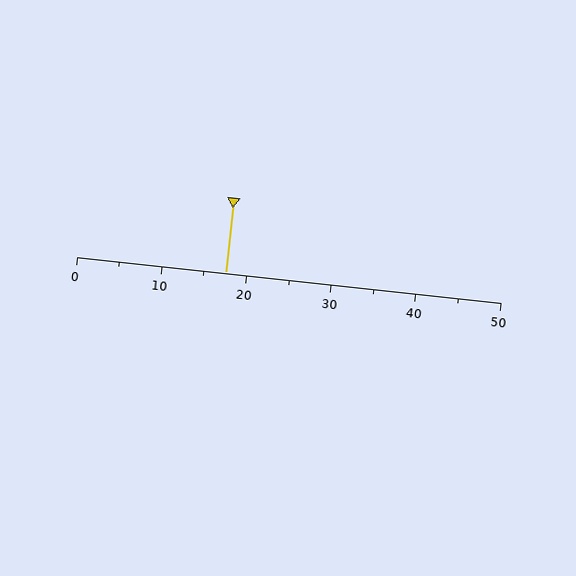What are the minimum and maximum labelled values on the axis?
The axis runs from 0 to 50.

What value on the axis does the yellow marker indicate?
The marker indicates approximately 17.5.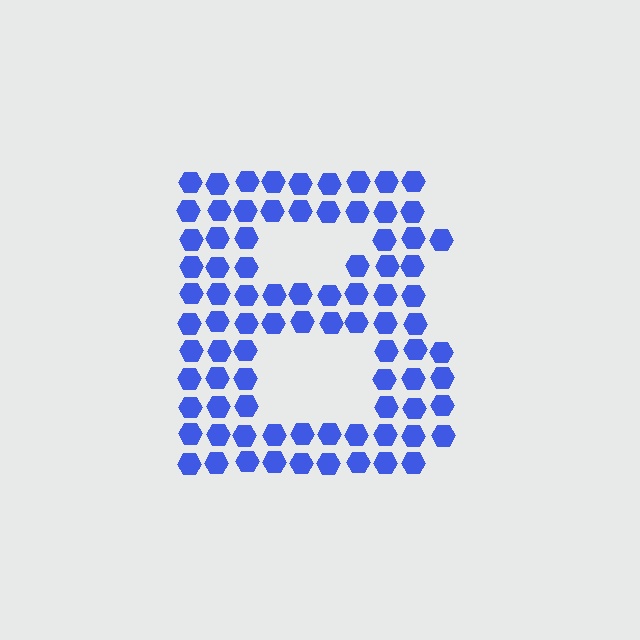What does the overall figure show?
The overall figure shows the letter B.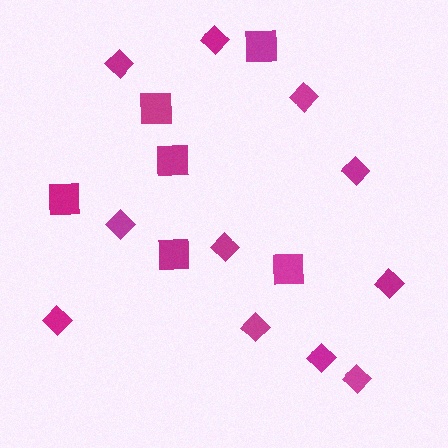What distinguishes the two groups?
There are 2 groups: one group of squares (6) and one group of diamonds (11).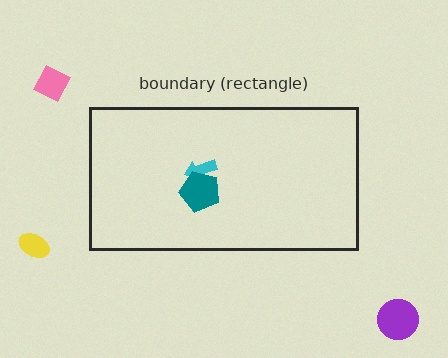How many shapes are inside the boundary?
2 inside, 3 outside.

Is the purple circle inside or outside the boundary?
Outside.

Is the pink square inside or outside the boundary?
Outside.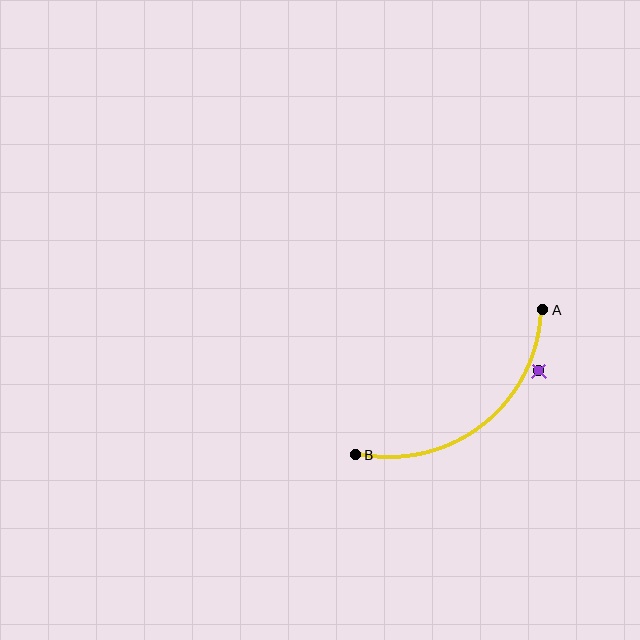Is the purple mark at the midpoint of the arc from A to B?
No — the purple mark does not lie on the arc at all. It sits slightly outside the curve.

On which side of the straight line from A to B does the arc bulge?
The arc bulges below and to the right of the straight line connecting A and B.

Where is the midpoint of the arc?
The arc midpoint is the point on the curve farthest from the straight line joining A and B. It sits below and to the right of that line.